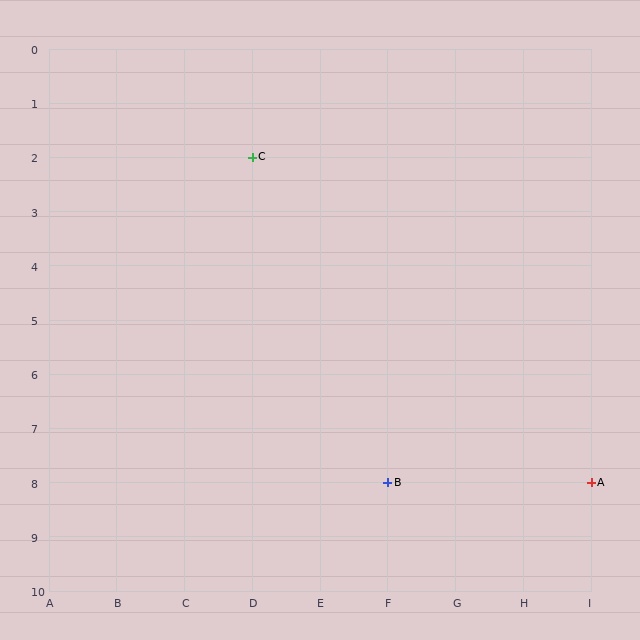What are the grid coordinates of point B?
Point B is at grid coordinates (F, 8).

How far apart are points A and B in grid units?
Points A and B are 3 columns apart.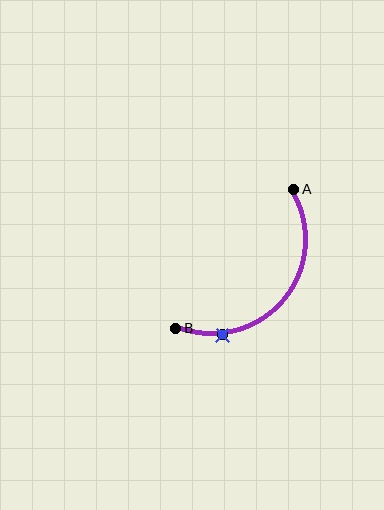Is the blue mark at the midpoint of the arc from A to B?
No. The blue mark lies on the arc but is closer to endpoint B. The arc midpoint would be at the point on the curve equidistant along the arc from both A and B.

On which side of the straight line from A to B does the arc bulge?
The arc bulges below and to the right of the straight line connecting A and B.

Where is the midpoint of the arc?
The arc midpoint is the point on the curve farthest from the straight line joining A and B. It sits below and to the right of that line.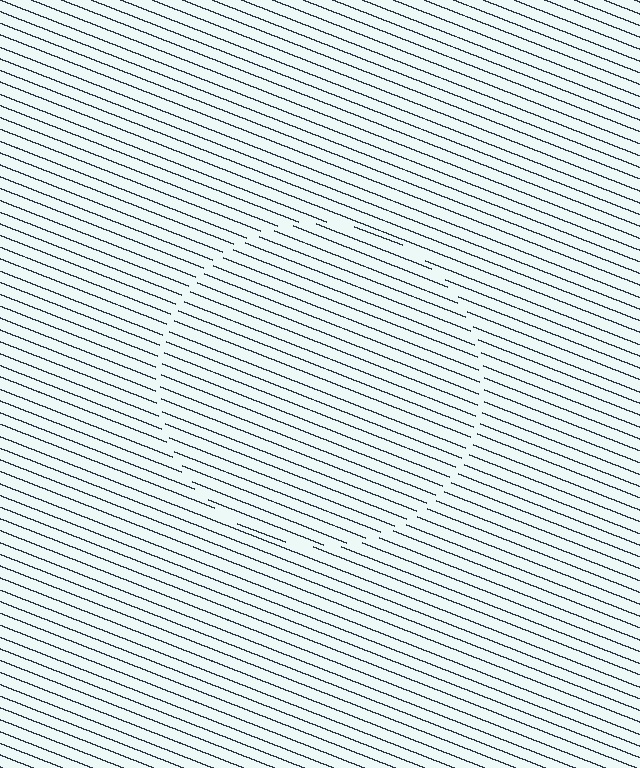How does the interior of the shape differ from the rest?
The interior of the shape contains the same grating, shifted by half a period — the contour is defined by the phase discontinuity where line-ends from the inner and outer gratings abut.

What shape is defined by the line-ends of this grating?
An illusory circle. The interior of the shape contains the same grating, shifted by half a period — the contour is defined by the phase discontinuity where line-ends from the inner and outer gratings abut.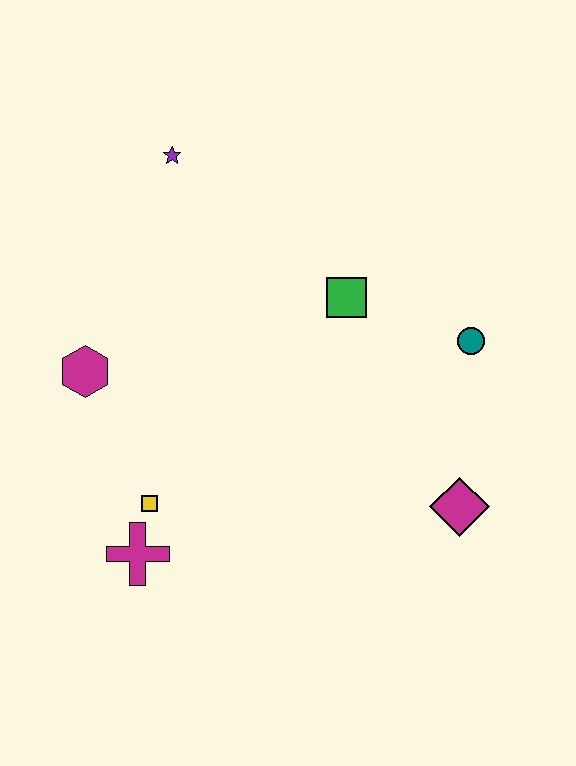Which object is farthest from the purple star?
The magenta diamond is farthest from the purple star.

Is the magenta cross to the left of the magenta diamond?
Yes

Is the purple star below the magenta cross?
No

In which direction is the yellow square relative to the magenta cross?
The yellow square is above the magenta cross.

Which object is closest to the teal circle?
The green square is closest to the teal circle.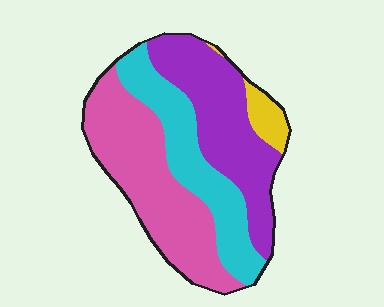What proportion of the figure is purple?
Purple covers roughly 30% of the figure.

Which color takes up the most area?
Pink, at roughly 35%.